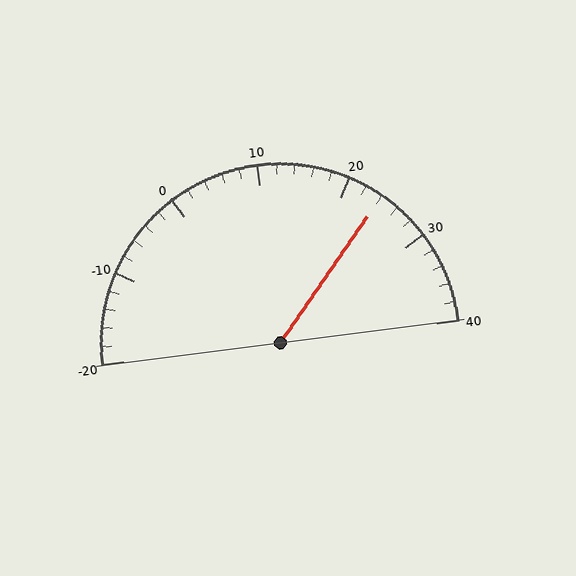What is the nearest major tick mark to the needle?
The nearest major tick mark is 20.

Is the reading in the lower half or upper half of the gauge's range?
The reading is in the upper half of the range (-20 to 40).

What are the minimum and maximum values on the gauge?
The gauge ranges from -20 to 40.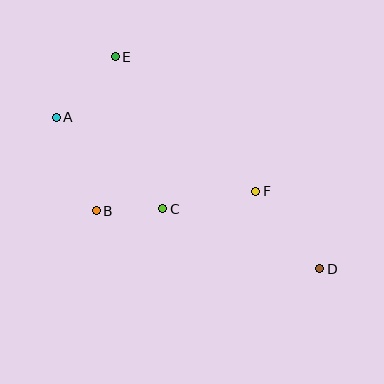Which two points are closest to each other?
Points B and C are closest to each other.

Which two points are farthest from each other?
Points A and D are farthest from each other.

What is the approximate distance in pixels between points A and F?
The distance between A and F is approximately 213 pixels.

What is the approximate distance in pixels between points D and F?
The distance between D and F is approximately 101 pixels.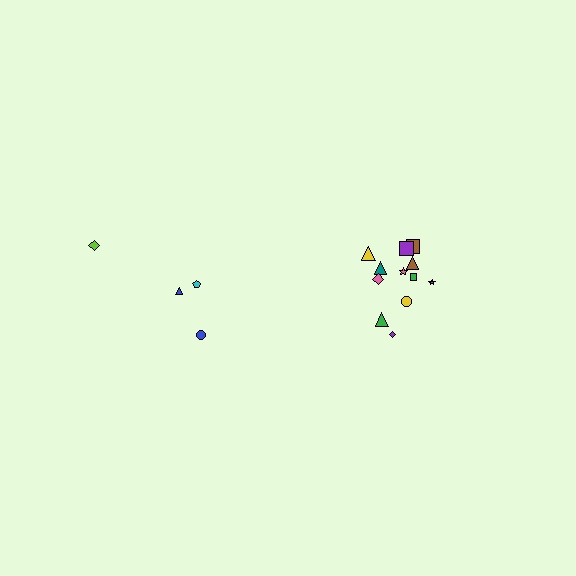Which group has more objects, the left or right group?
The right group.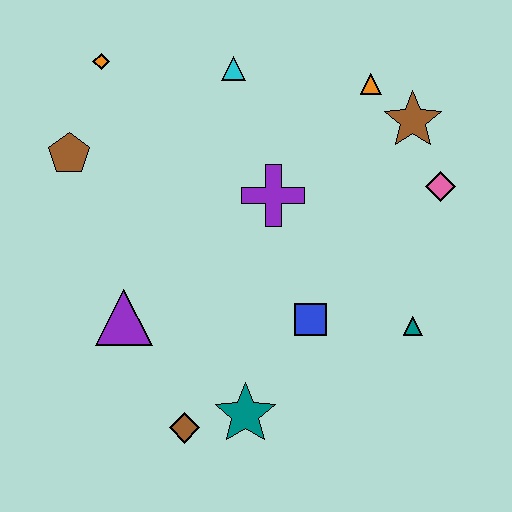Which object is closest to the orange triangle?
The brown star is closest to the orange triangle.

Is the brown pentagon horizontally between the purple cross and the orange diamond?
No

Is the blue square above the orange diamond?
No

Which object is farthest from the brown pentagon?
The teal triangle is farthest from the brown pentagon.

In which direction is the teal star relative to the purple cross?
The teal star is below the purple cross.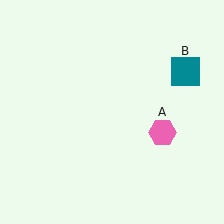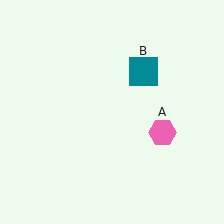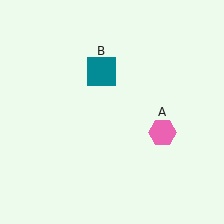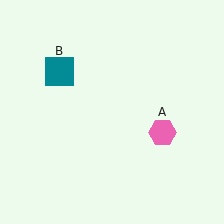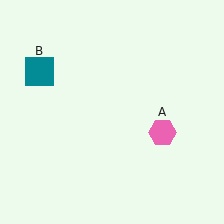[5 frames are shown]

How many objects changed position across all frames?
1 object changed position: teal square (object B).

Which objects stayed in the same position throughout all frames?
Pink hexagon (object A) remained stationary.